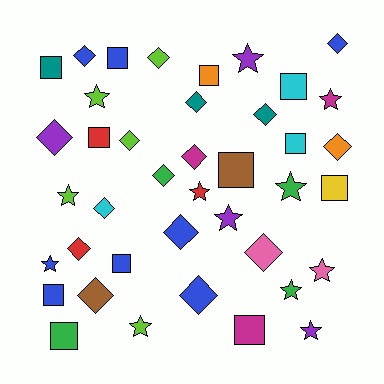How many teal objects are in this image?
There are 3 teal objects.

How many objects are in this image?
There are 40 objects.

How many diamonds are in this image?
There are 16 diamonds.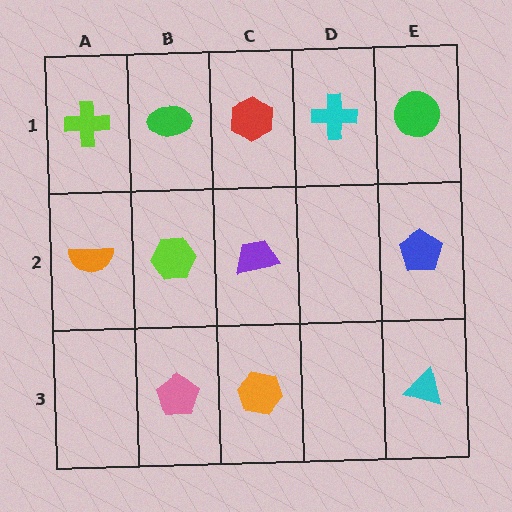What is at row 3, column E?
A cyan triangle.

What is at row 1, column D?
A cyan cross.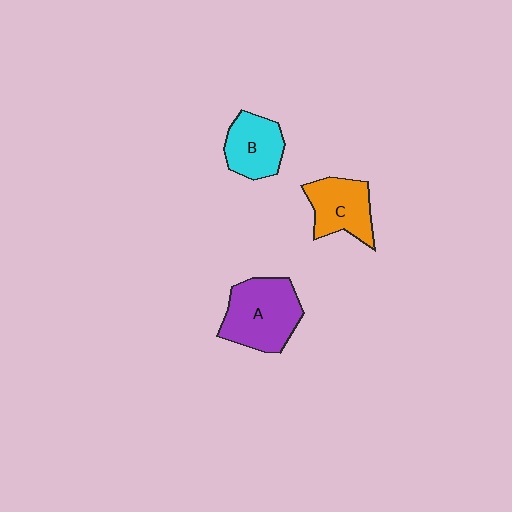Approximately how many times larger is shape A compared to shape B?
Approximately 1.5 times.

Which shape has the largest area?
Shape A (purple).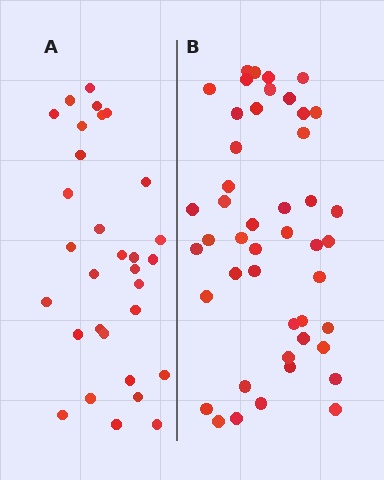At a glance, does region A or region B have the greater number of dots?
Region B (the right region) has more dots.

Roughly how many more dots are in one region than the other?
Region B has approximately 15 more dots than region A.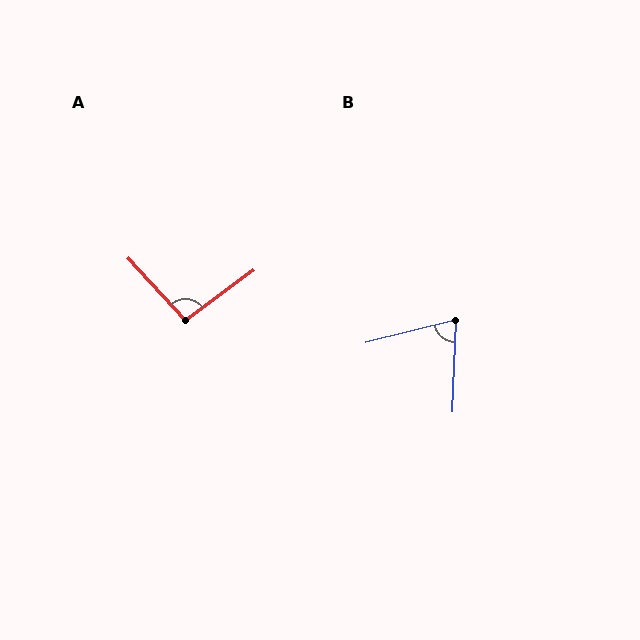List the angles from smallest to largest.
B (73°), A (96°).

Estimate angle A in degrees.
Approximately 96 degrees.